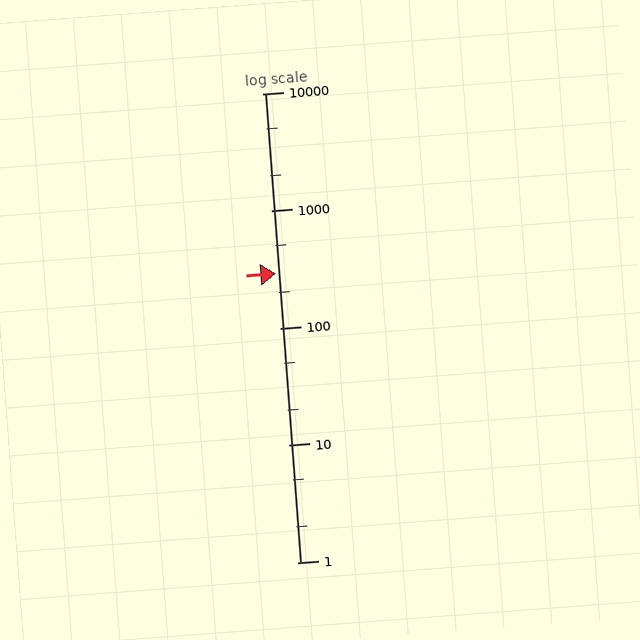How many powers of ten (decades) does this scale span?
The scale spans 4 decades, from 1 to 10000.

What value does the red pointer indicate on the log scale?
The pointer indicates approximately 290.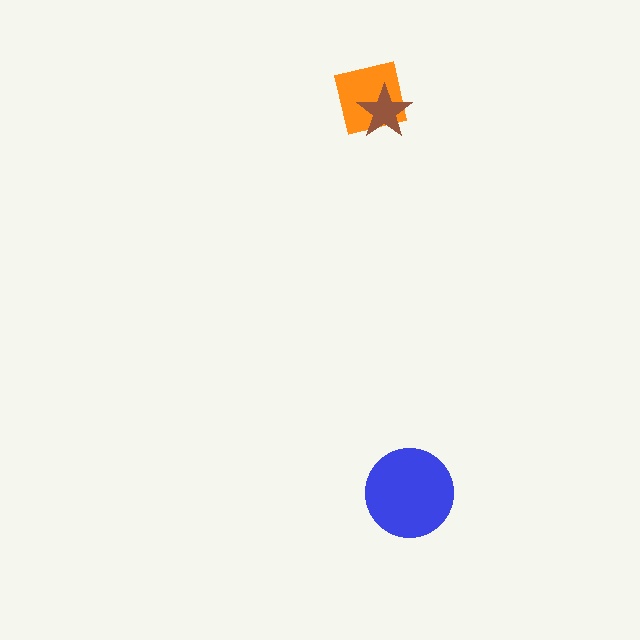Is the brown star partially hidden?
No, no other shape covers it.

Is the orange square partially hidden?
Yes, it is partially covered by another shape.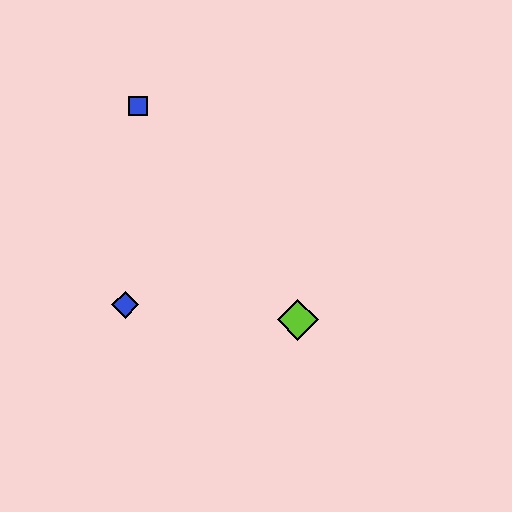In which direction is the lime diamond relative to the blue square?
The lime diamond is below the blue square.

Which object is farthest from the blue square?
The lime diamond is farthest from the blue square.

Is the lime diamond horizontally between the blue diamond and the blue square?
No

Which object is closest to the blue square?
The blue diamond is closest to the blue square.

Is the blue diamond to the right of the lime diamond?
No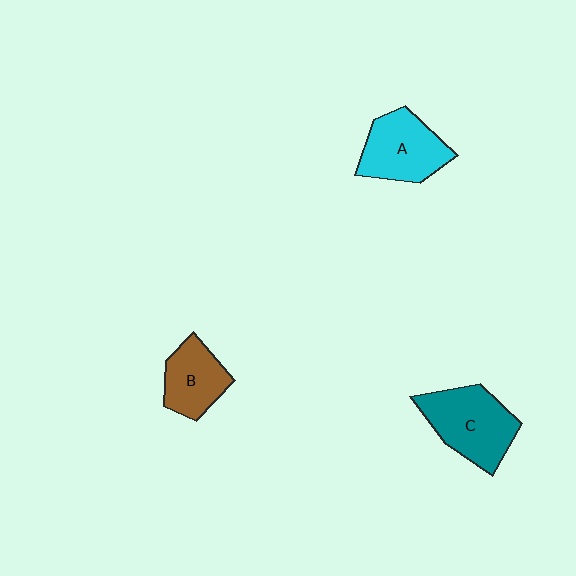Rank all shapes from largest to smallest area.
From largest to smallest: C (teal), A (cyan), B (brown).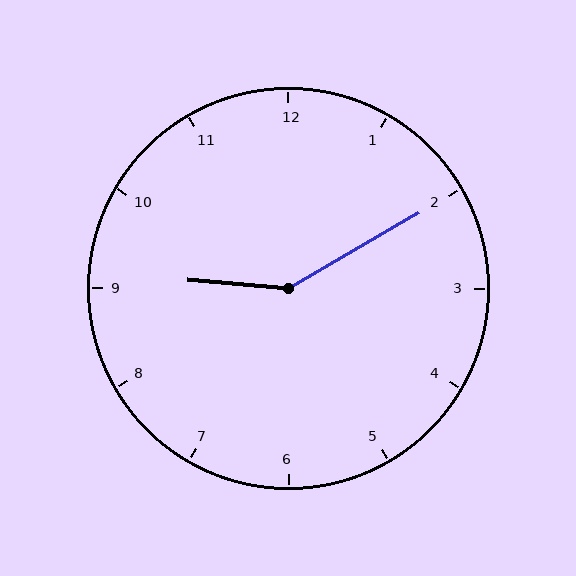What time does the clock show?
9:10.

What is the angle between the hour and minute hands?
Approximately 145 degrees.